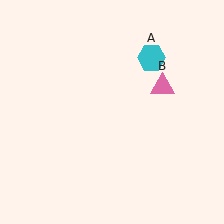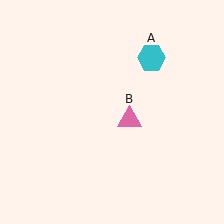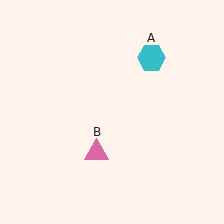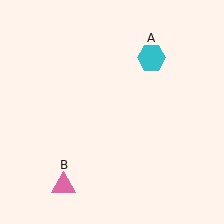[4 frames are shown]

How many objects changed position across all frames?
1 object changed position: pink triangle (object B).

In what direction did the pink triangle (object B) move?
The pink triangle (object B) moved down and to the left.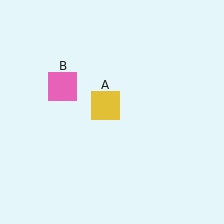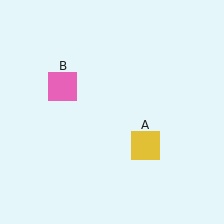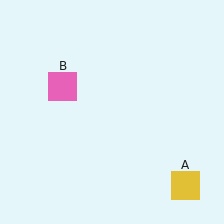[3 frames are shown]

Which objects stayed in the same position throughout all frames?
Pink square (object B) remained stationary.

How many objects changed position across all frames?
1 object changed position: yellow square (object A).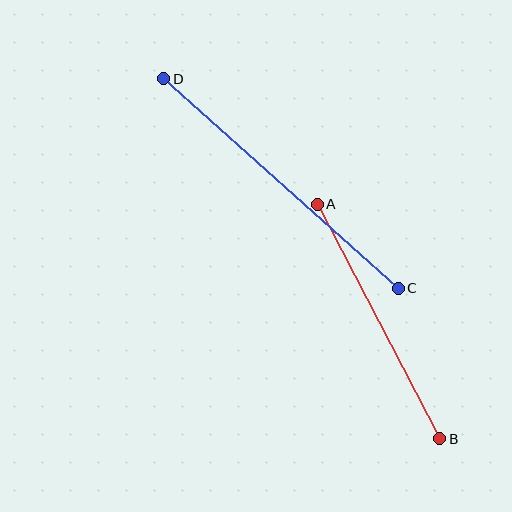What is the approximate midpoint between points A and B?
The midpoint is at approximately (379, 321) pixels.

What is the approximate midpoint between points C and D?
The midpoint is at approximately (281, 183) pixels.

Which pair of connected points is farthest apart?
Points C and D are farthest apart.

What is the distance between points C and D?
The distance is approximately 314 pixels.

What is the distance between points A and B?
The distance is approximately 265 pixels.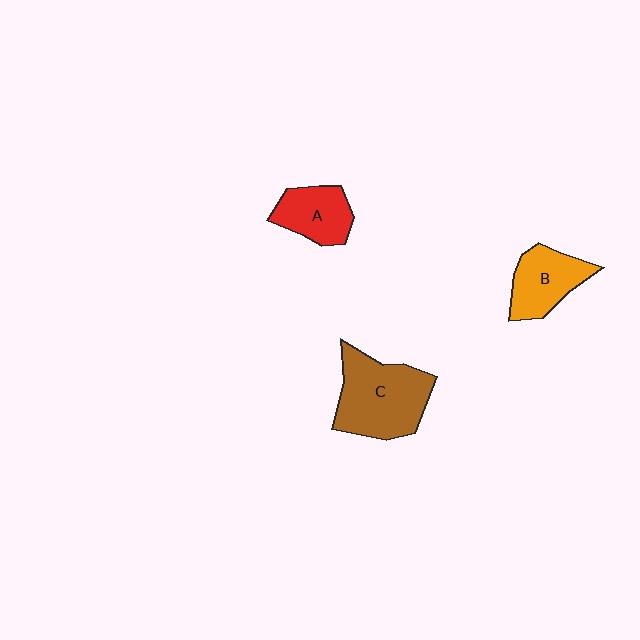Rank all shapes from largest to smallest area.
From largest to smallest: C (brown), B (orange), A (red).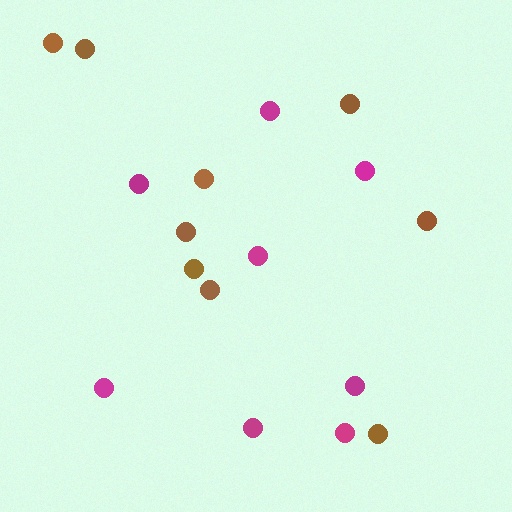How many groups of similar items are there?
There are 2 groups: one group of brown circles (9) and one group of magenta circles (8).